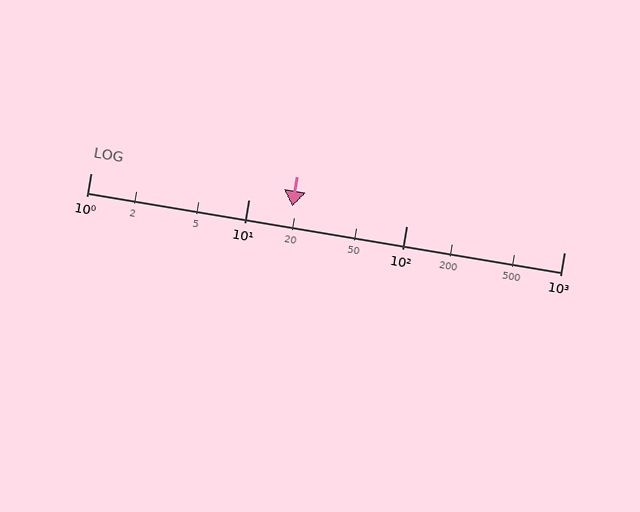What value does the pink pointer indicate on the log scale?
The pointer indicates approximately 19.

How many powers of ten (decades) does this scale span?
The scale spans 3 decades, from 1 to 1000.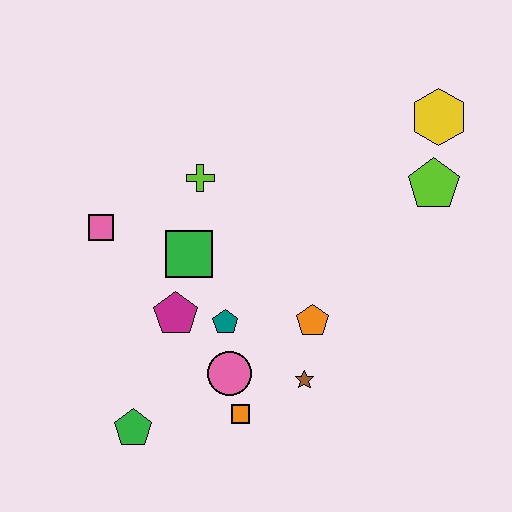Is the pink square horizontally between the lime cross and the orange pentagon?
No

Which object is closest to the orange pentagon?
The brown star is closest to the orange pentagon.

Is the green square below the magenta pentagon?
No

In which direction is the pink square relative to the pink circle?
The pink square is above the pink circle.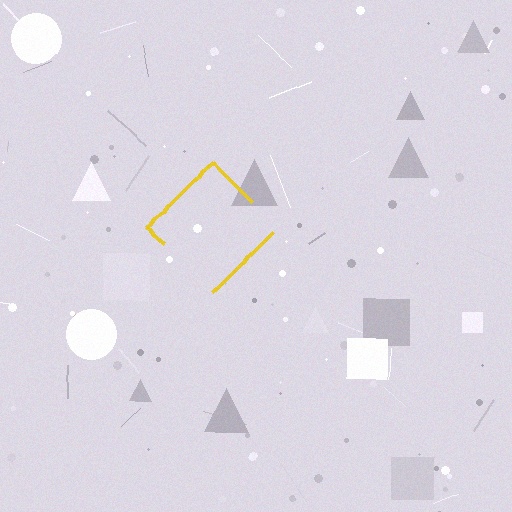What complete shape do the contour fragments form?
The contour fragments form a diamond.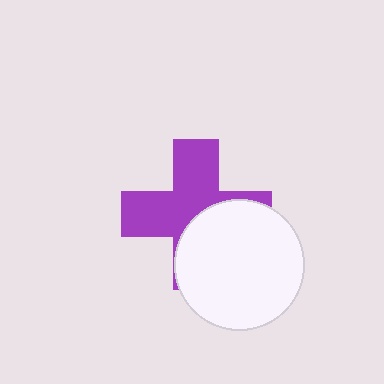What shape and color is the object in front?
The object in front is a white circle.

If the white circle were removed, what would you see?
You would see the complete purple cross.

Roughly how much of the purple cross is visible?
About half of it is visible (roughly 57%).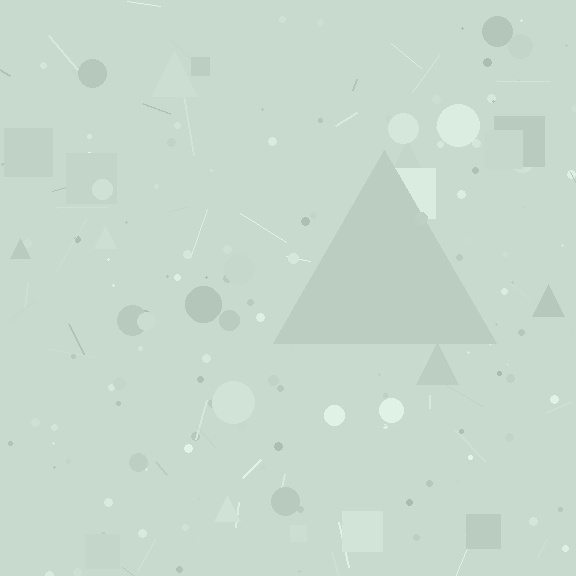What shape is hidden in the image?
A triangle is hidden in the image.